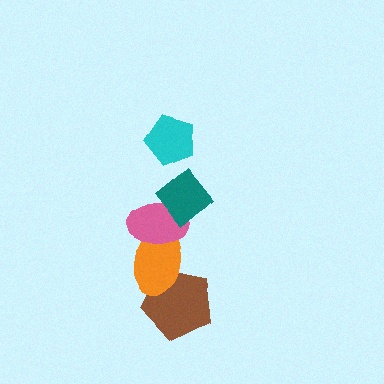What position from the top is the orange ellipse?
The orange ellipse is 4th from the top.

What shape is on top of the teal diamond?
The cyan pentagon is on top of the teal diamond.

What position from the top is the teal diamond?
The teal diamond is 2nd from the top.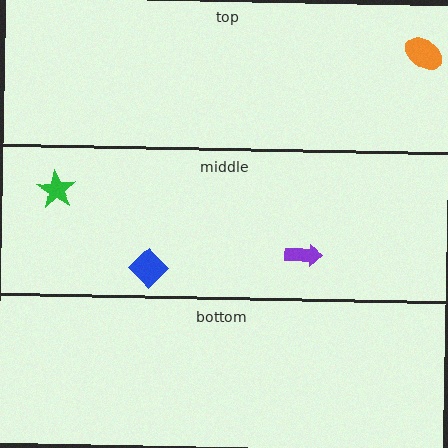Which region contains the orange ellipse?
The top region.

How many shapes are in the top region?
1.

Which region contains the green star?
The middle region.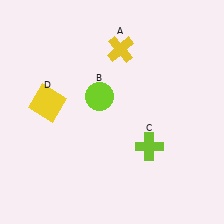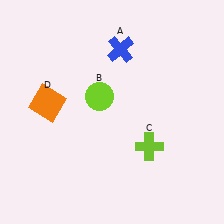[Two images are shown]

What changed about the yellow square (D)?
In Image 1, D is yellow. In Image 2, it changed to orange.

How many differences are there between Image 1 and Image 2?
There are 2 differences between the two images.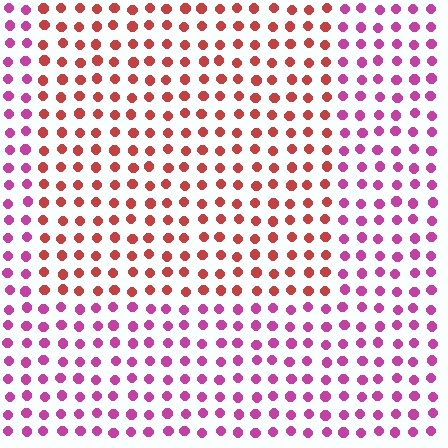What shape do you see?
I see a rectangle.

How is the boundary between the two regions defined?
The boundary is defined purely by a slight shift in hue (about 45 degrees). Spacing, size, and orientation are identical on both sides.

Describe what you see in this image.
The image is filled with small magenta elements in a uniform arrangement. A rectangle-shaped region is visible where the elements are tinted to a slightly different hue, forming a subtle color boundary.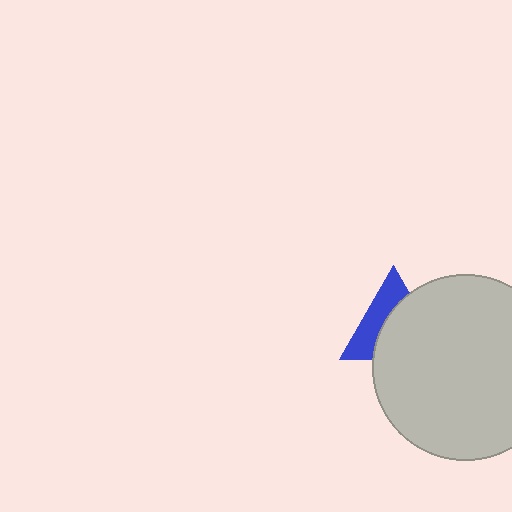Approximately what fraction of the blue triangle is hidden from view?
Roughly 57% of the blue triangle is hidden behind the light gray circle.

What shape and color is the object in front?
The object in front is a light gray circle.